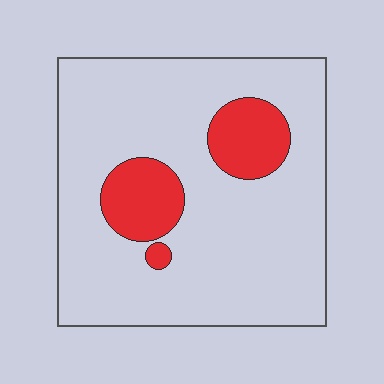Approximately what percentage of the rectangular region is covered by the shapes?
Approximately 15%.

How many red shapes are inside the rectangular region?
3.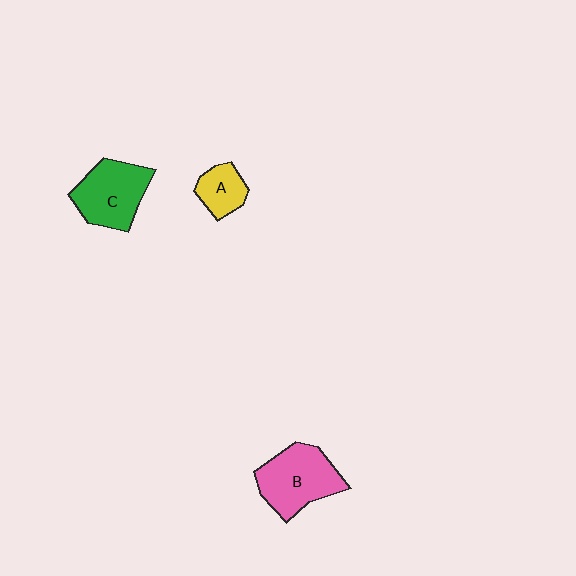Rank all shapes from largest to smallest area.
From largest to smallest: B (pink), C (green), A (yellow).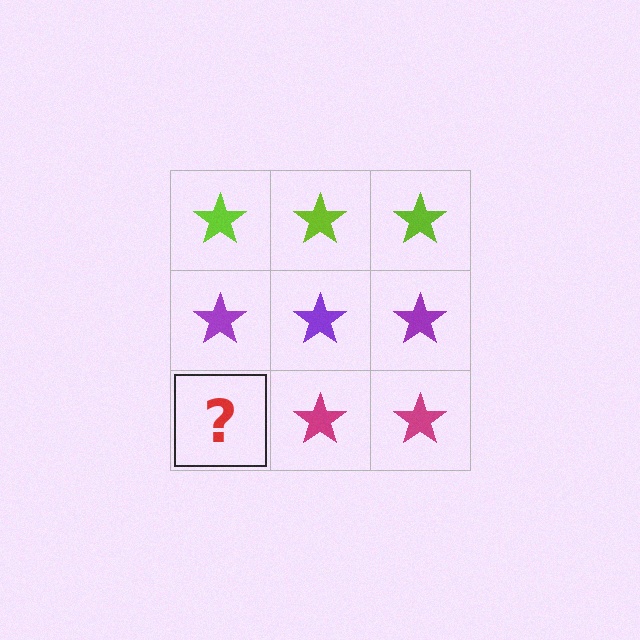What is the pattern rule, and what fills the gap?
The rule is that each row has a consistent color. The gap should be filled with a magenta star.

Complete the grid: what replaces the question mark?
The question mark should be replaced with a magenta star.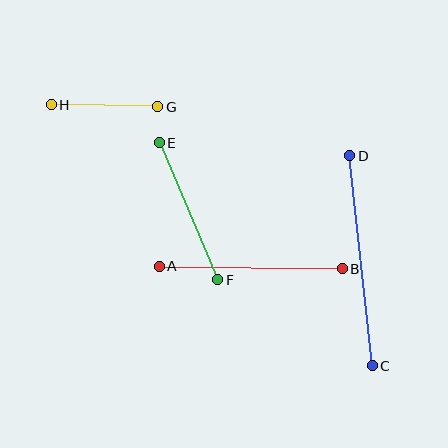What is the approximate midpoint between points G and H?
The midpoint is at approximately (104, 106) pixels.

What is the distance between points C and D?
The distance is approximately 211 pixels.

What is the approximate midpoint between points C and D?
The midpoint is at approximately (361, 261) pixels.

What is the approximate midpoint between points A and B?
The midpoint is at approximately (251, 267) pixels.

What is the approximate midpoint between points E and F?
The midpoint is at approximately (188, 211) pixels.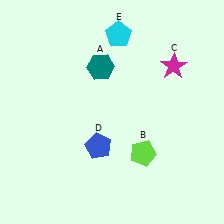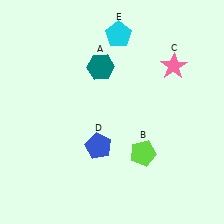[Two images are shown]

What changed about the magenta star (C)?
In Image 1, C is magenta. In Image 2, it changed to pink.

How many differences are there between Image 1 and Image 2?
There is 1 difference between the two images.